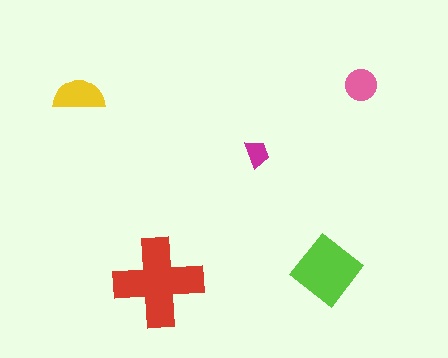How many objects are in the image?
There are 5 objects in the image.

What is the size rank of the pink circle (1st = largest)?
4th.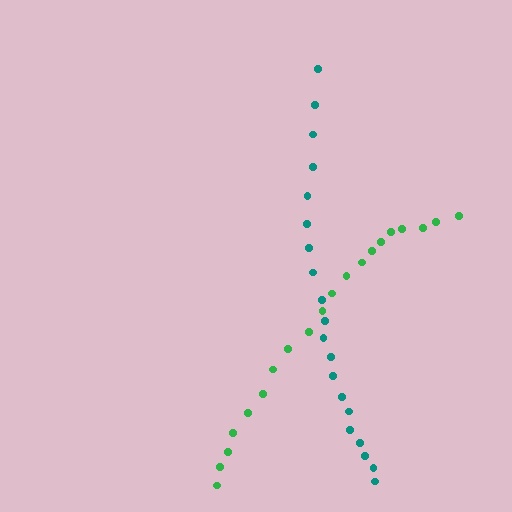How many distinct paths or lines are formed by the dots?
There are 2 distinct paths.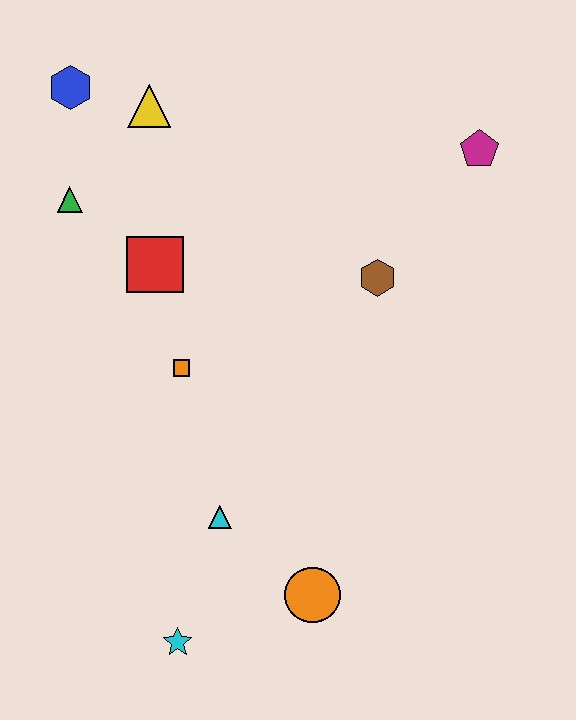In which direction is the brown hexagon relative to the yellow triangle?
The brown hexagon is to the right of the yellow triangle.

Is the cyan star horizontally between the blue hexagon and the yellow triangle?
No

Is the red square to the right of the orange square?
No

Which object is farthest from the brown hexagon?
The cyan star is farthest from the brown hexagon.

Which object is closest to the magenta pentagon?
The brown hexagon is closest to the magenta pentagon.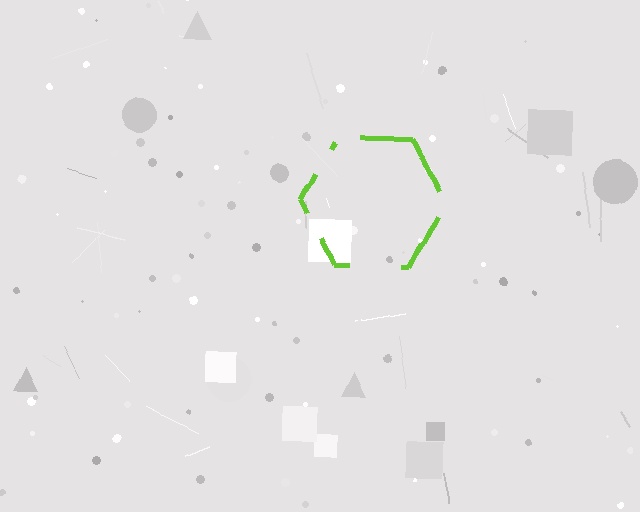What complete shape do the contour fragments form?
The contour fragments form a hexagon.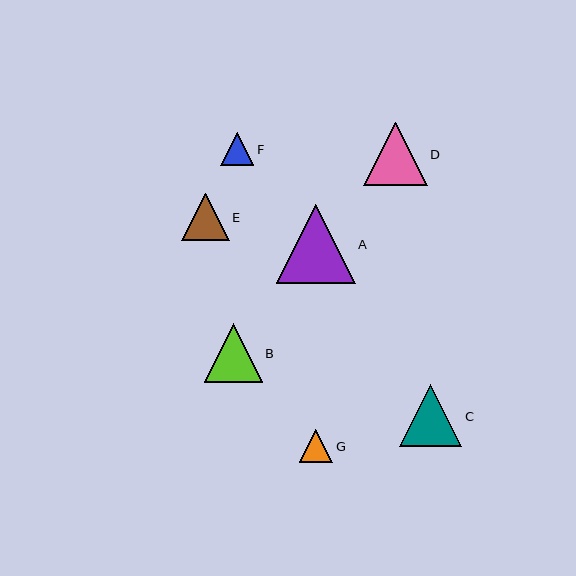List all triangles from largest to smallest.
From largest to smallest: A, D, C, B, E, G, F.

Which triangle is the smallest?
Triangle F is the smallest with a size of approximately 33 pixels.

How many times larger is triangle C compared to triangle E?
Triangle C is approximately 1.3 times the size of triangle E.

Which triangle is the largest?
Triangle A is the largest with a size of approximately 79 pixels.